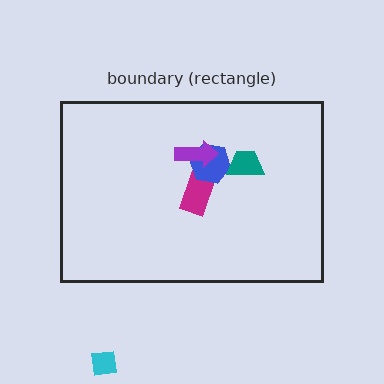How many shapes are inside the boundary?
4 inside, 1 outside.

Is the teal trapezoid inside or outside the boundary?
Inside.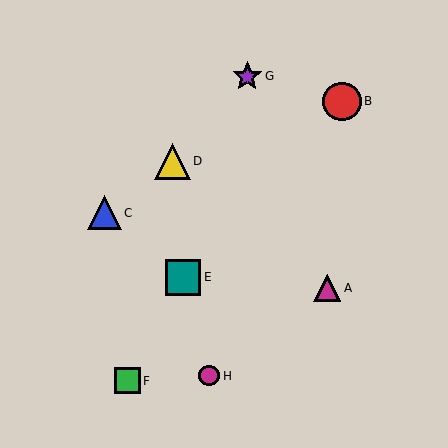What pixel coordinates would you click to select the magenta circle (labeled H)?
Click at (209, 376) to select the magenta circle H.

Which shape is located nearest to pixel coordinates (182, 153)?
The yellow triangle (labeled D) at (172, 161) is nearest to that location.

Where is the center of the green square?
The center of the green square is at (127, 381).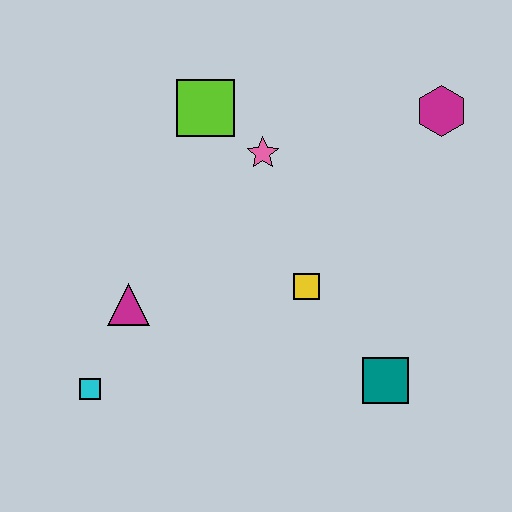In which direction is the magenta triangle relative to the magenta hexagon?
The magenta triangle is to the left of the magenta hexagon.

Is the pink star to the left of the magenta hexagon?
Yes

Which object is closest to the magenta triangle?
The cyan square is closest to the magenta triangle.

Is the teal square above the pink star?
No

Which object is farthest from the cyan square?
The magenta hexagon is farthest from the cyan square.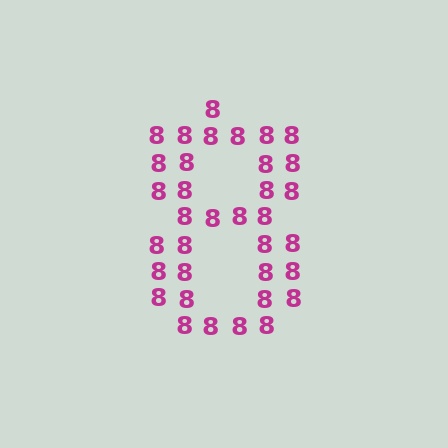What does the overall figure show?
The overall figure shows the digit 8.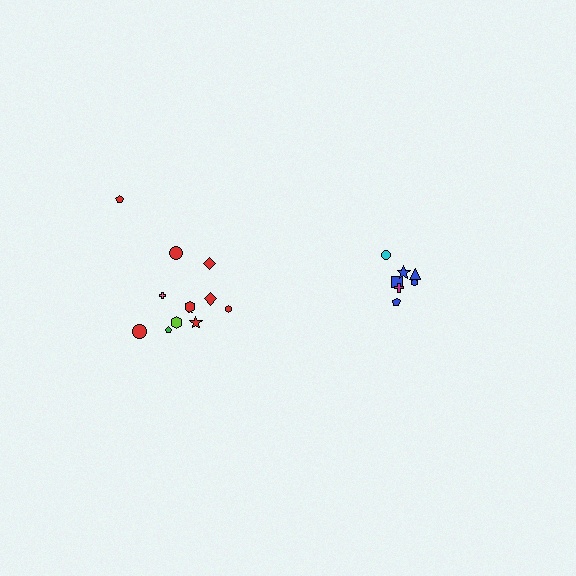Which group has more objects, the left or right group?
The left group.